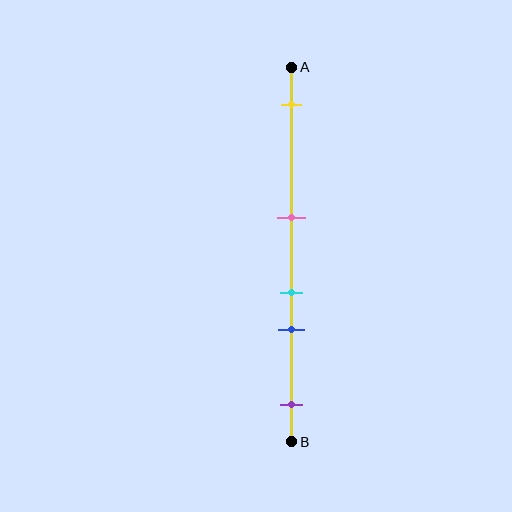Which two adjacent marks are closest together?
The cyan and blue marks are the closest adjacent pair.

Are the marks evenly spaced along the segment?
No, the marks are not evenly spaced.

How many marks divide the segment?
There are 5 marks dividing the segment.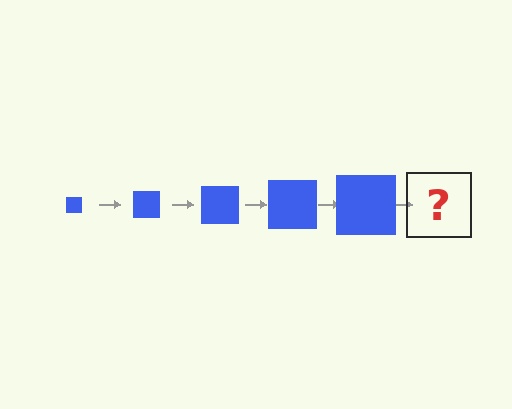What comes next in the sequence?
The next element should be a blue square, larger than the previous one.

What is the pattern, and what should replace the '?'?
The pattern is that the square gets progressively larger each step. The '?' should be a blue square, larger than the previous one.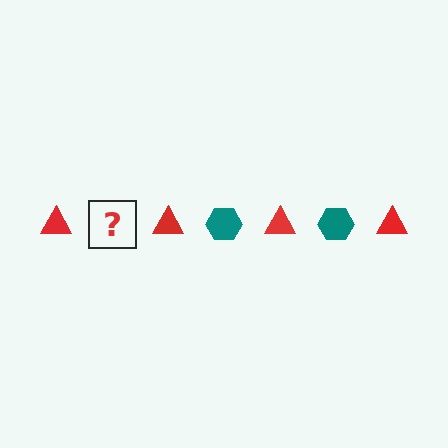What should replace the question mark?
The question mark should be replaced with a teal hexagon.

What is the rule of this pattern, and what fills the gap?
The rule is that the pattern alternates between red triangle and teal hexagon. The gap should be filled with a teal hexagon.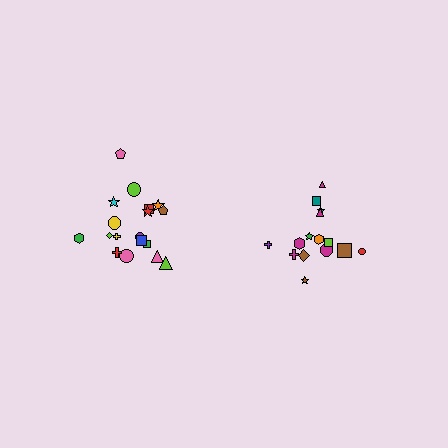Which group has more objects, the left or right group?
The left group.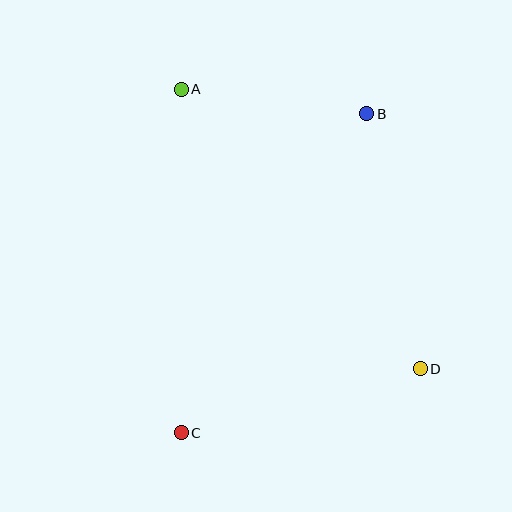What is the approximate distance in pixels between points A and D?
The distance between A and D is approximately 368 pixels.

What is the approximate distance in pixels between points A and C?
The distance between A and C is approximately 344 pixels.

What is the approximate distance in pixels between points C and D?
The distance between C and D is approximately 248 pixels.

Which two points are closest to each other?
Points A and B are closest to each other.